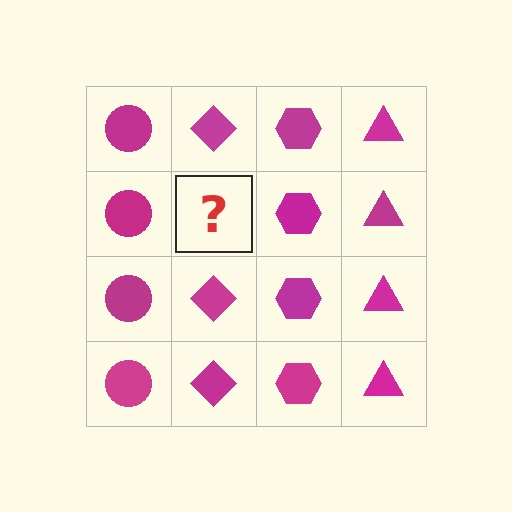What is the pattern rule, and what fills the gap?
The rule is that each column has a consistent shape. The gap should be filled with a magenta diamond.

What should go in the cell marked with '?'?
The missing cell should contain a magenta diamond.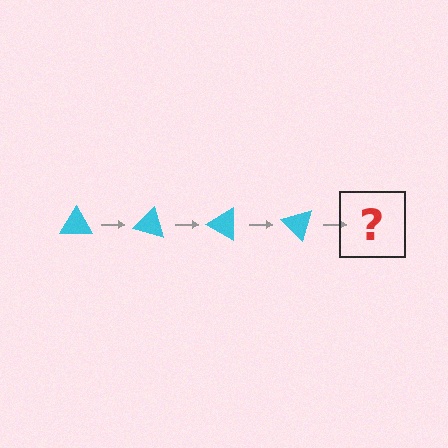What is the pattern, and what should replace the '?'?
The pattern is that the triangle rotates 15 degrees each step. The '?' should be a cyan triangle rotated 60 degrees.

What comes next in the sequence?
The next element should be a cyan triangle rotated 60 degrees.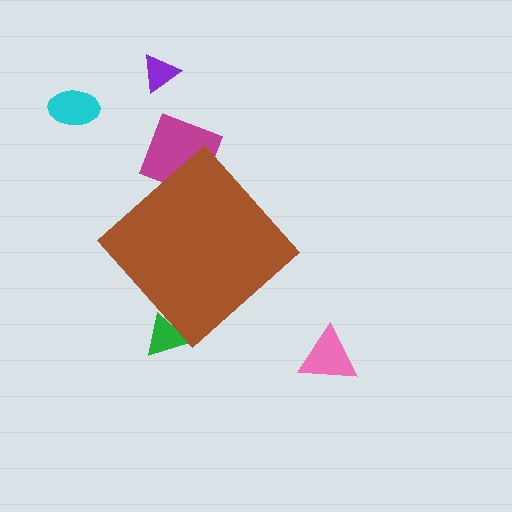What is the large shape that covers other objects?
A brown diamond.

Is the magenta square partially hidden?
Yes, the magenta square is partially hidden behind the brown diamond.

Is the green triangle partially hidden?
Yes, the green triangle is partially hidden behind the brown diamond.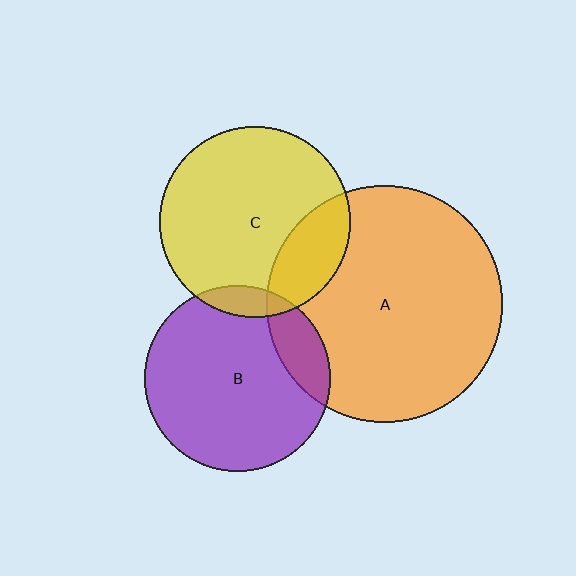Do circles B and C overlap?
Yes.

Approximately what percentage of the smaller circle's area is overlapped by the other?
Approximately 10%.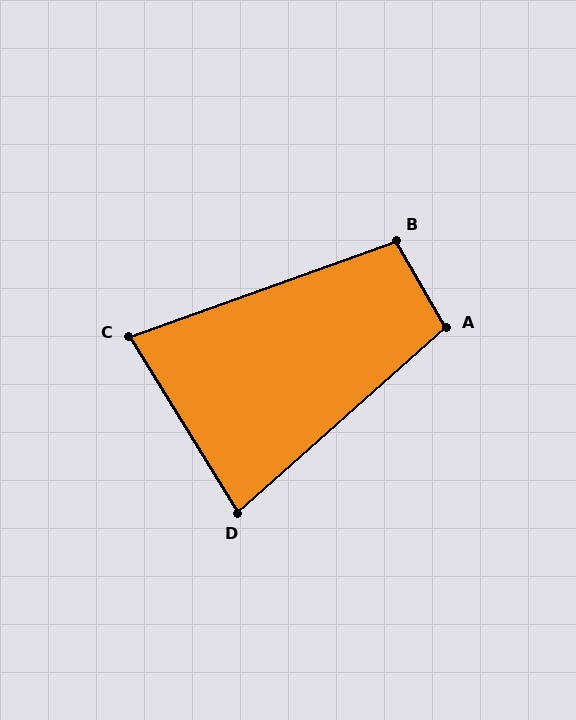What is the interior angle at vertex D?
Approximately 80 degrees (acute).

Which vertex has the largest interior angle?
A, at approximately 102 degrees.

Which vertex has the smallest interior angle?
C, at approximately 78 degrees.